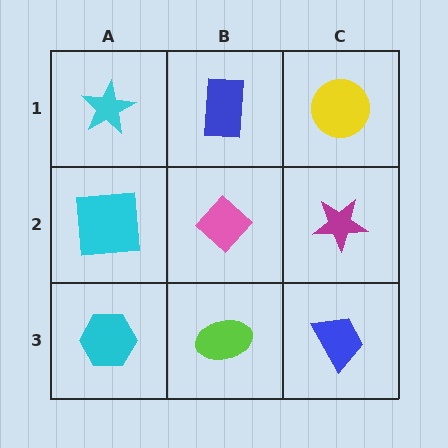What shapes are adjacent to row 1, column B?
A pink diamond (row 2, column B), a cyan star (row 1, column A), a yellow circle (row 1, column C).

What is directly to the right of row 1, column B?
A yellow circle.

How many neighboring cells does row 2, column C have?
3.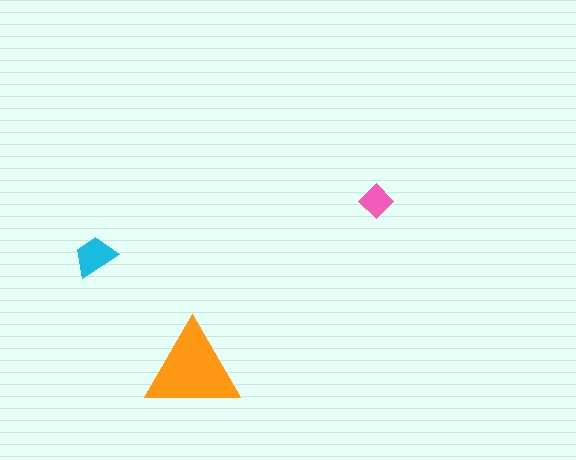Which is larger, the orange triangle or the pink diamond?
The orange triangle.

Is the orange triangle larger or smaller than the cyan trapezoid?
Larger.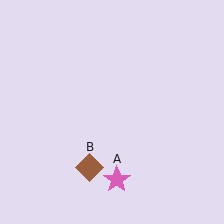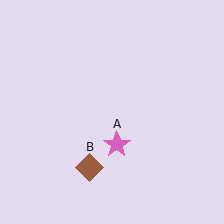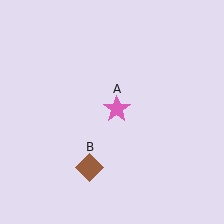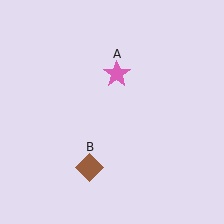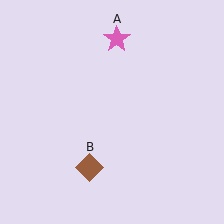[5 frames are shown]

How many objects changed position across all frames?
1 object changed position: pink star (object A).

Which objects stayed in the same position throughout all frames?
Brown diamond (object B) remained stationary.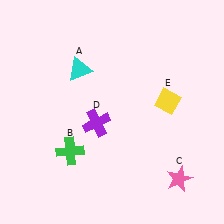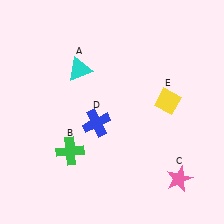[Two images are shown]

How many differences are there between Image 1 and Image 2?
There is 1 difference between the two images.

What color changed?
The cross (D) changed from purple in Image 1 to blue in Image 2.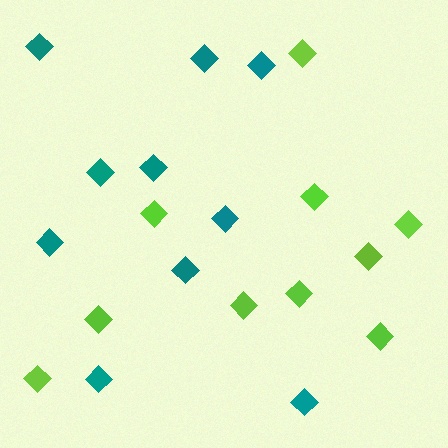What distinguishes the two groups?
There are 2 groups: one group of teal diamonds (10) and one group of lime diamonds (10).